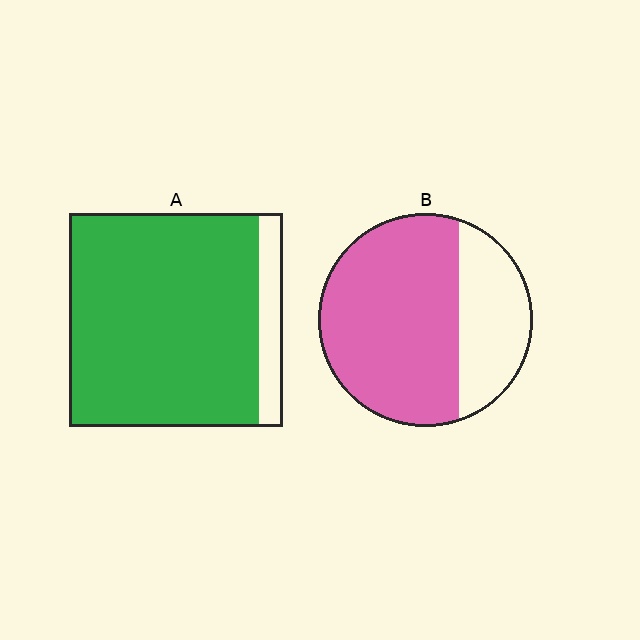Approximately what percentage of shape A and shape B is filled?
A is approximately 90% and B is approximately 70%.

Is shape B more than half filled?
Yes.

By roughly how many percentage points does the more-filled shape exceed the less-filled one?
By roughly 20 percentage points (A over B).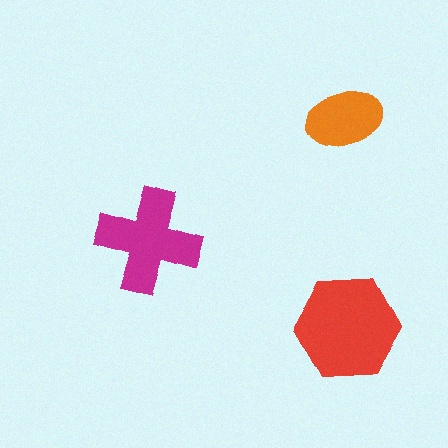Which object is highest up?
The orange ellipse is topmost.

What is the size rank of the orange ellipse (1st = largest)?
3rd.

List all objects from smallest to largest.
The orange ellipse, the magenta cross, the red hexagon.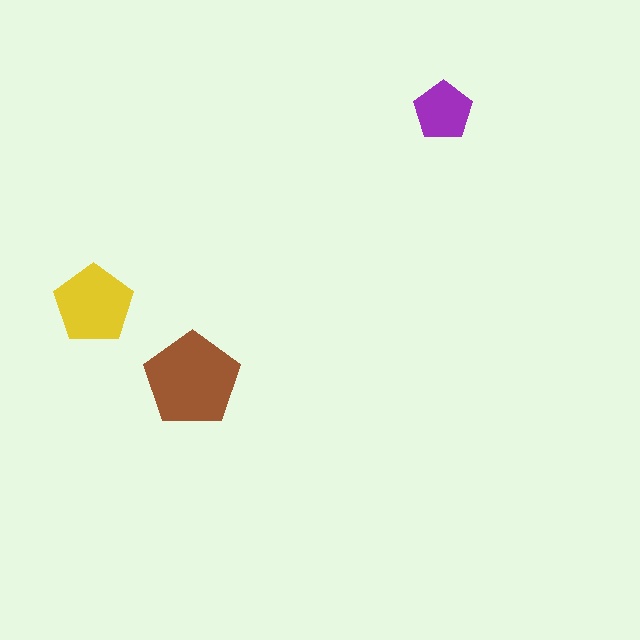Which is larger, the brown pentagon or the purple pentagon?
The brown one.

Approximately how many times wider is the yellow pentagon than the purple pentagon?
About 1.5 times wider.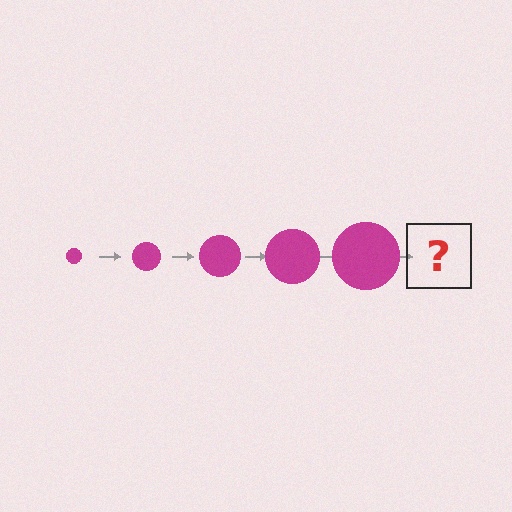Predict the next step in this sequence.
The next step is a magenta circle, larger than the previous one.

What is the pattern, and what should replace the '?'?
The pattern is that the circle gets progressively larger each step. The '?' should be a magenta circle, larger than the previous one.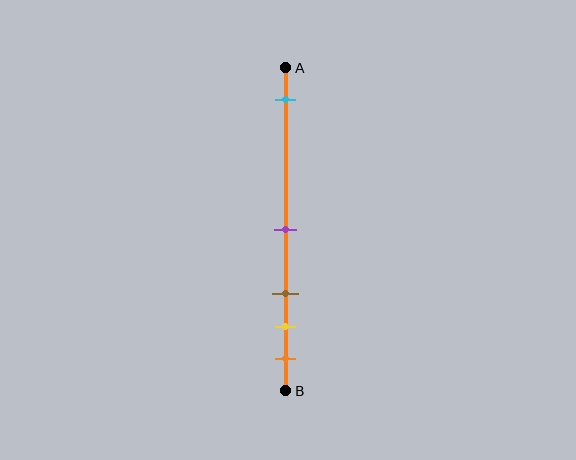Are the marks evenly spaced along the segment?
No, the marks are not evenly spaced.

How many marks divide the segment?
There are 5 marks dividing the segment.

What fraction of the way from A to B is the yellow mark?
The yellow mark is approximately 80% (0.8) of the way from A to B.